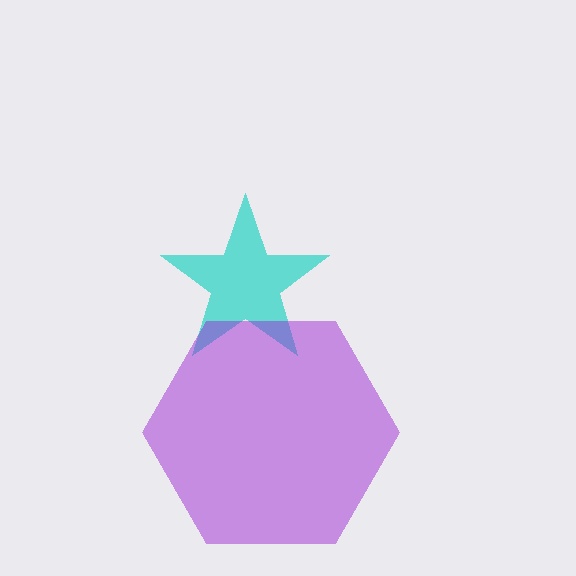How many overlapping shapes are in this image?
There are 2 overlapping shapes in the image.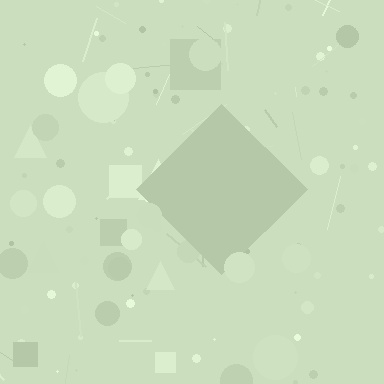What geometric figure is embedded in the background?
A diamond is embedded in the background.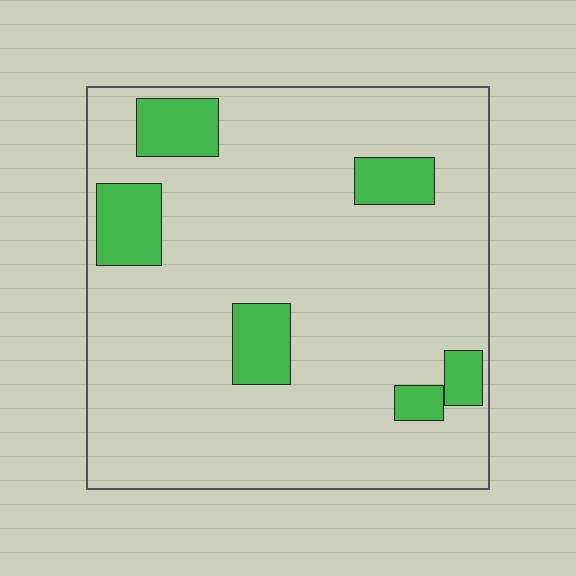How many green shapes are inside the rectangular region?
6.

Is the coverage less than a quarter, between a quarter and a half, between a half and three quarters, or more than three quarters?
Less than a quarter.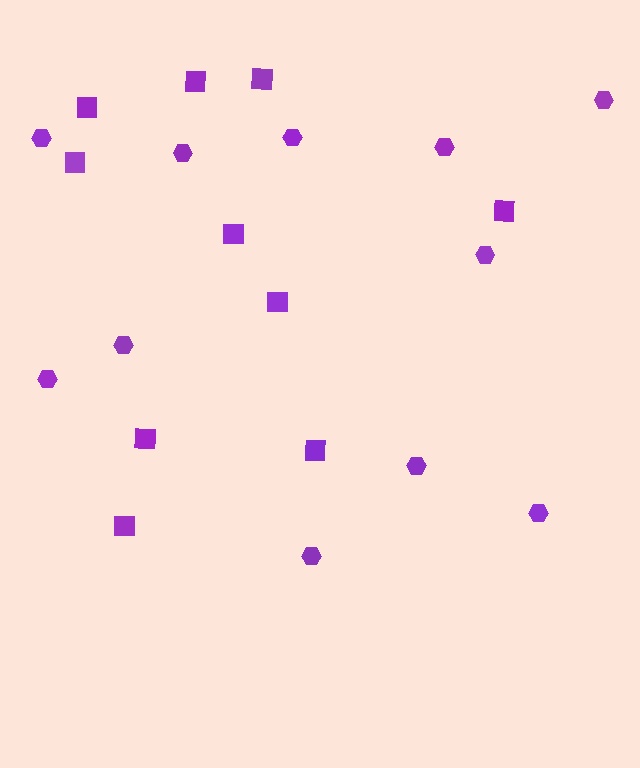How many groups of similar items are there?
There are 2 groups: one group of hexagons (11) and one group of squares (10).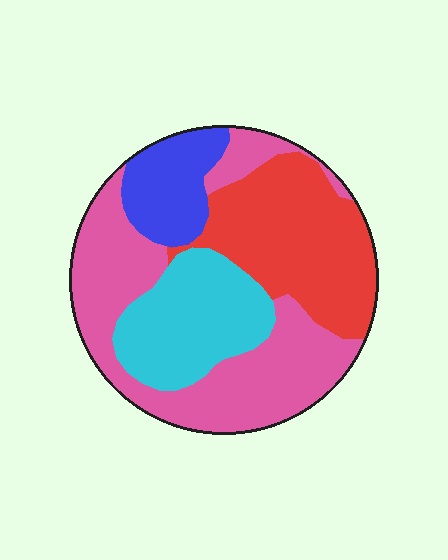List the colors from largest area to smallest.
From largest to smallest: pink, red, cyan, blue.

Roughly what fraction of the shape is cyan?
Cyan takes up about one fifth (1/5) of the shape.